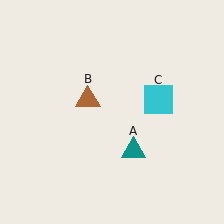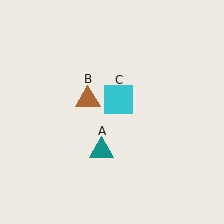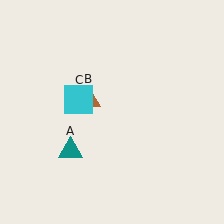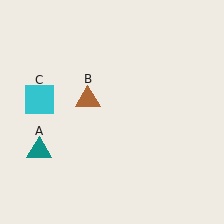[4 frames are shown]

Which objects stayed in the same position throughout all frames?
Brown triangle (object B) remained stationary.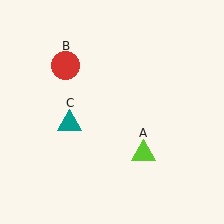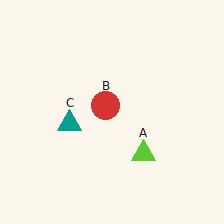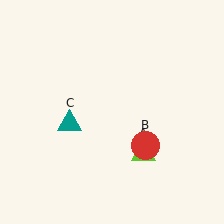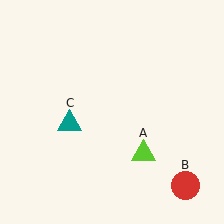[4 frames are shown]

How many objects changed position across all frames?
1 object changed position: red circle (object B).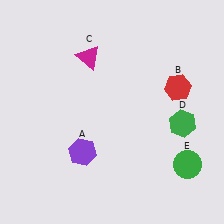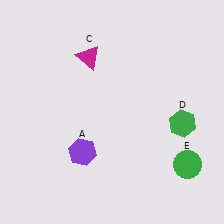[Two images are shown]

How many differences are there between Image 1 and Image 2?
There is 1 difference between the two images.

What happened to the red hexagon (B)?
The red hexagon (B) was removed in Image 2. It was in the top-right area of Image 1.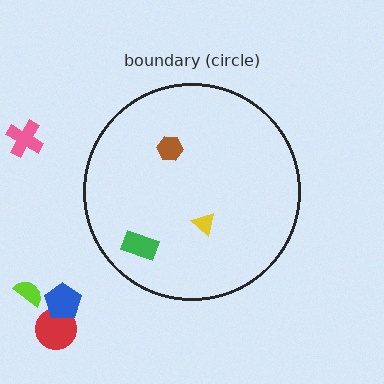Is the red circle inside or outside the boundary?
Outside.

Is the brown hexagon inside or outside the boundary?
Inside.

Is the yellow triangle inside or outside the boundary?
Inside.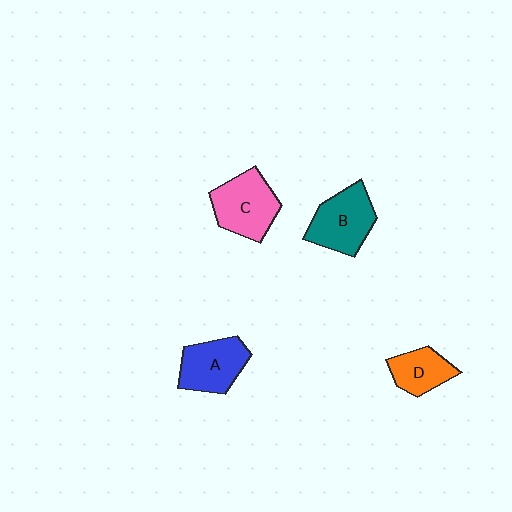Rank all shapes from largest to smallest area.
From largest to smallest: C (pink), B (teal), A (blue), D (orange).